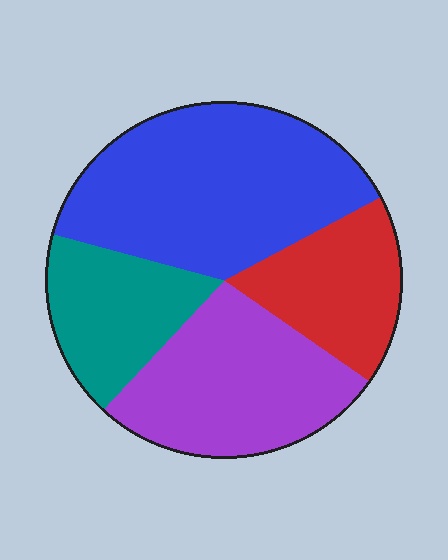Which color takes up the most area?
Blue, at roughly 40%.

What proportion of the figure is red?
Red takes up less than a quarter of the figure.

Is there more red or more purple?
Purple.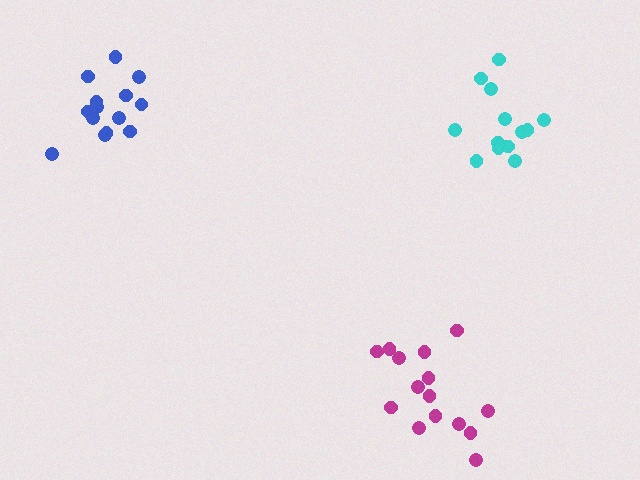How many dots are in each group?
Group 1: 14 dots, Group 2: 15 dots, Group 3: 13 dots (42 total).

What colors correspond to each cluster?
The clusters are colored: blue, magenta, cyan.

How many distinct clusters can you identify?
There are 3 distinct clusters.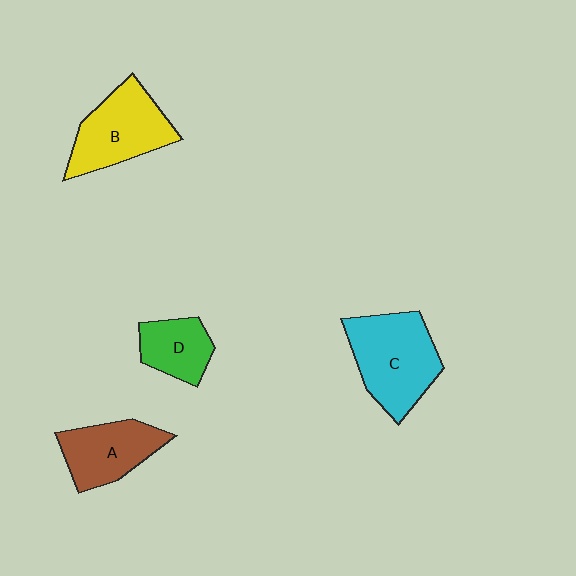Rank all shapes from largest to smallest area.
From largest to smallest: C (cyan), B (yellow), A (brown), D (green).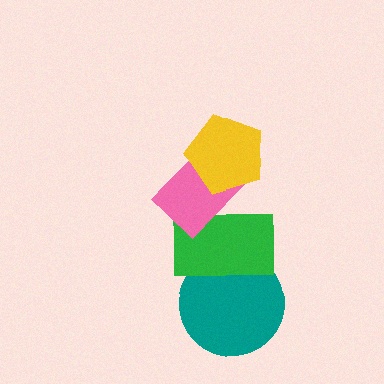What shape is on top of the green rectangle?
The pink rectangle is on top of the green rectangle.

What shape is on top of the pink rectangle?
The yellow pentagon is on top of the pink rectangle.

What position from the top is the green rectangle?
The green rectangle is 3rd from the top.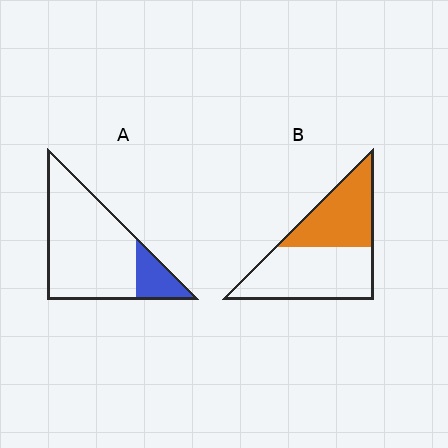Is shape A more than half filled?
No.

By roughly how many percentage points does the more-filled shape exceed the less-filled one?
By roughly 25 percentage points (B over A).